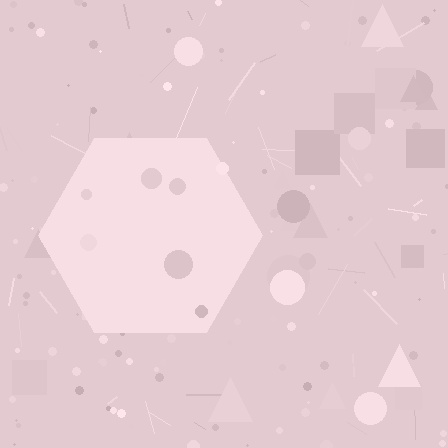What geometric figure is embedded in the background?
A hexagon is embedded in the background.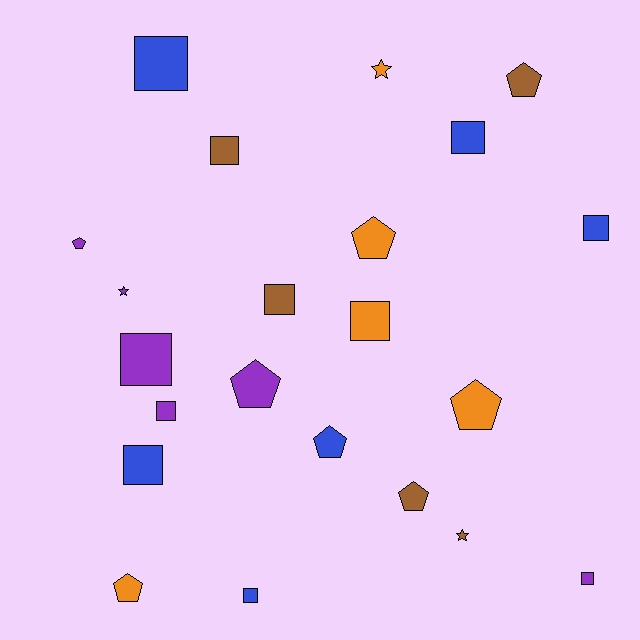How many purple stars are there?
There is 1 purple star.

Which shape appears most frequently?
Square, with 11 objects.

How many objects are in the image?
There are 22 objects.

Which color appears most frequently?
Blue, with 6 objects.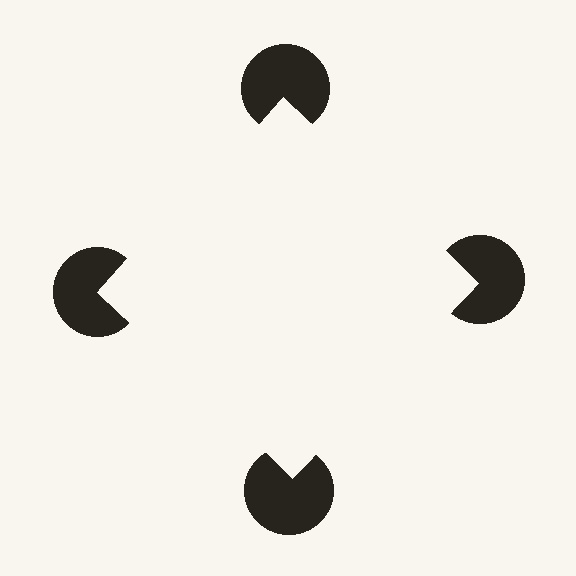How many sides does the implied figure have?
4 sides.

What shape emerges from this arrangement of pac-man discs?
An illusory square — its edges are inferred from the aligned wedge cuts in the pac-man discs, not physically drawn.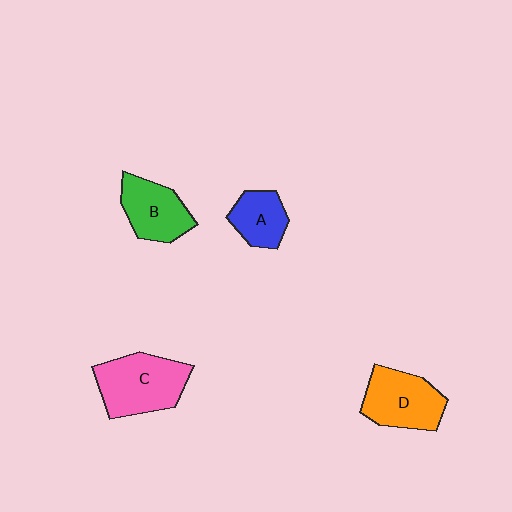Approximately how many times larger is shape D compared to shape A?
Approximately 1.6 times.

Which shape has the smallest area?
Shape A (blue).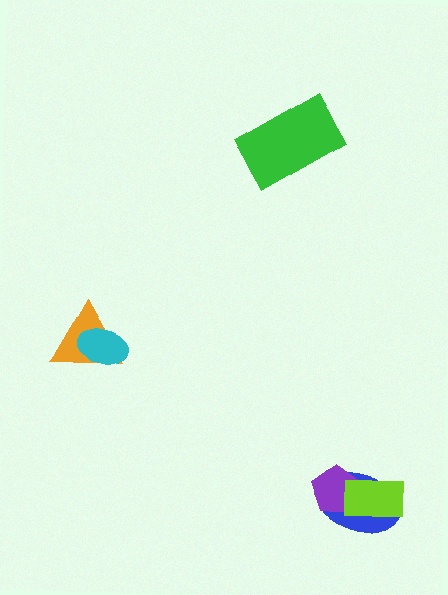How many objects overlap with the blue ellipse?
2 objects overlap with the blue ellipse.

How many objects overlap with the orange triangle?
1 object overlaps with the orange triangle.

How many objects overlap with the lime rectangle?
2 objects overlap with the lime rectangle.